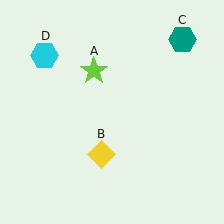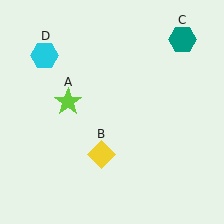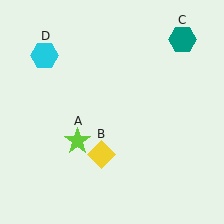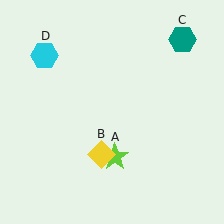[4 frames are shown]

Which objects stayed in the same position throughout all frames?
Yellow diamond (object B) and teal hexagon (object C) and cyan hexagon (object D) remained stationary.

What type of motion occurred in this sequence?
The lime star (object A) rotated counterclockwise around the center of the scene.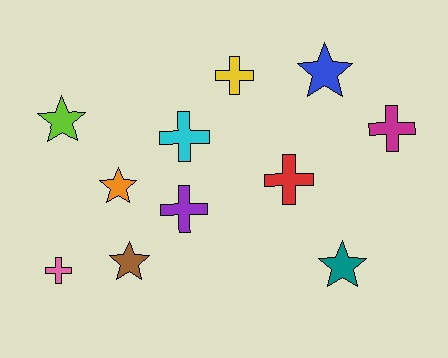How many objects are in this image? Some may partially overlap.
There are 11 objects.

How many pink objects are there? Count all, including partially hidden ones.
There is 1 pink object.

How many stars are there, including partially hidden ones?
There are 5 stars.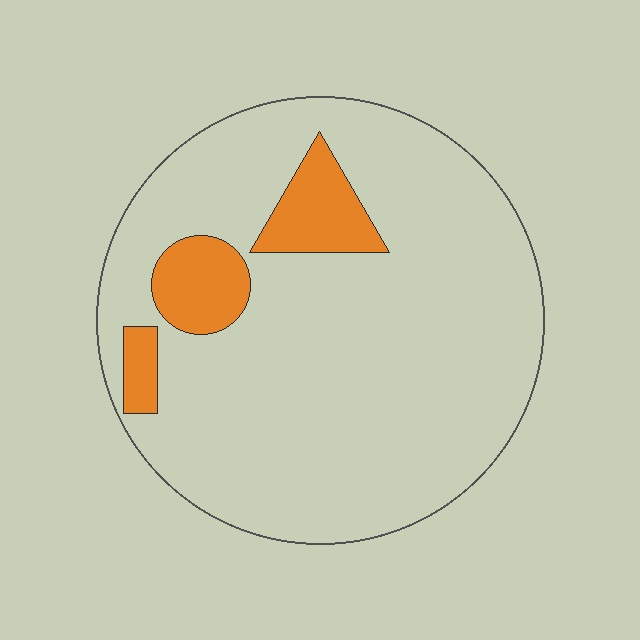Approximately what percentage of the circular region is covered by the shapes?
Approximately 10%.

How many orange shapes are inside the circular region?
3.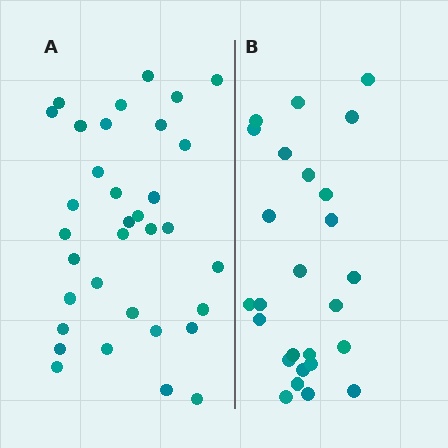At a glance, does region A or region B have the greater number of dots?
Region A (the left region) has more dots.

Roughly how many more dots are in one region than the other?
Region A has roughly 8 or so more dots than region B.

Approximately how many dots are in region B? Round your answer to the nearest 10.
About 30 dots. (The exact count is 26, which rounds to 30.)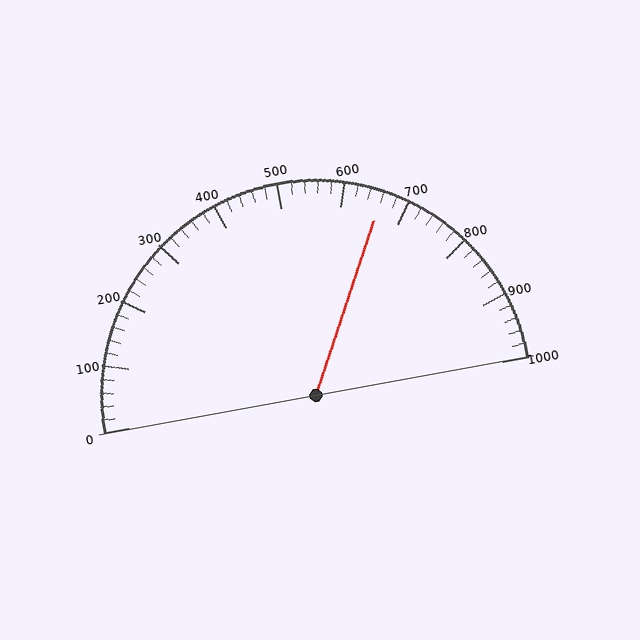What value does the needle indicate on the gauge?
The needle indicates approximately 660.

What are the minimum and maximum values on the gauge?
The gauge ranges from 0 to 1000.